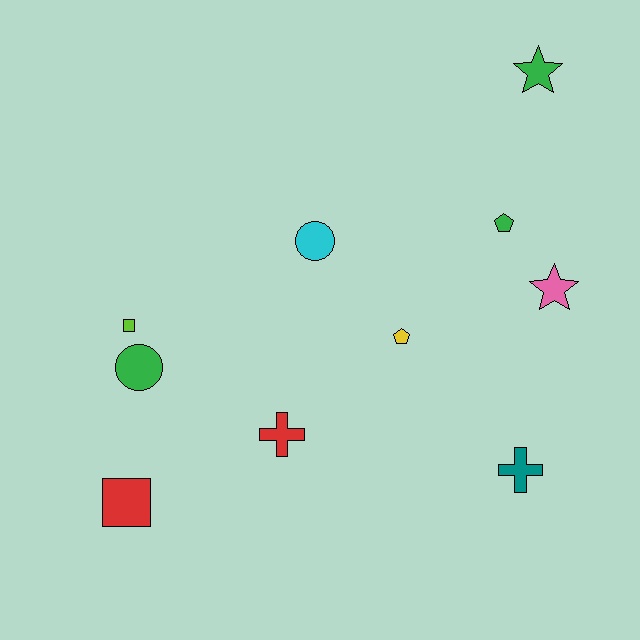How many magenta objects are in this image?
There are no magenta objects.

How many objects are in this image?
There are 10 objects.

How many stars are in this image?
There are 2 stars.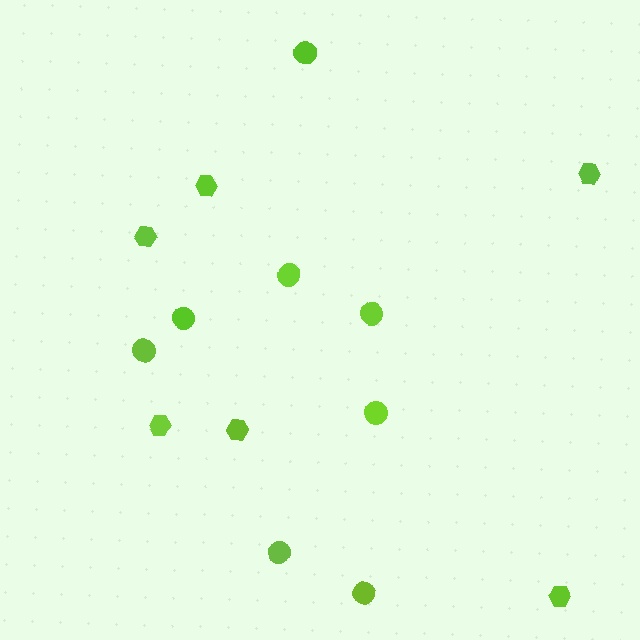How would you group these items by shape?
There are 2 groups: one group of hexagons (6) and one group of circles (8).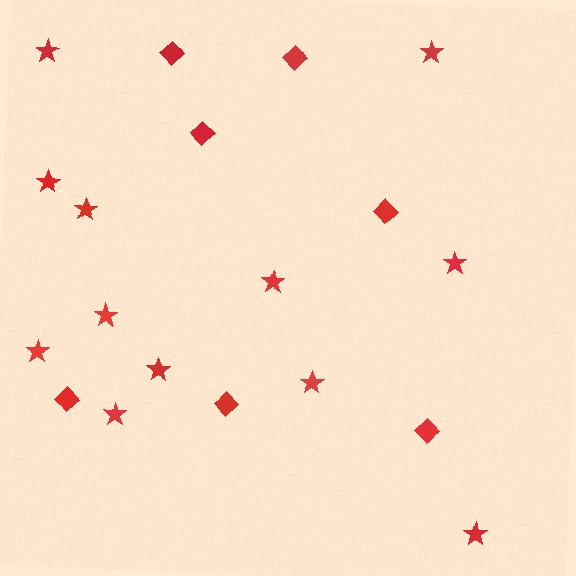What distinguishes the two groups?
There are 2 groups: one group of diamonds (7) and one group of stars (12).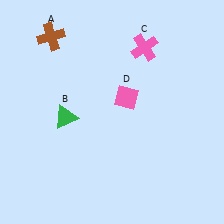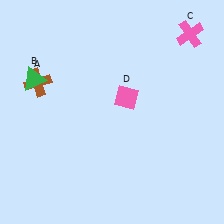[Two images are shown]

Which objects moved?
The objects that moved are: the brown cross (A), the green triangle (B), the pink cross (C).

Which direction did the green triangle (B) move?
The green triangle (B) moved up.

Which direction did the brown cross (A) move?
The brown cross (A) moved down.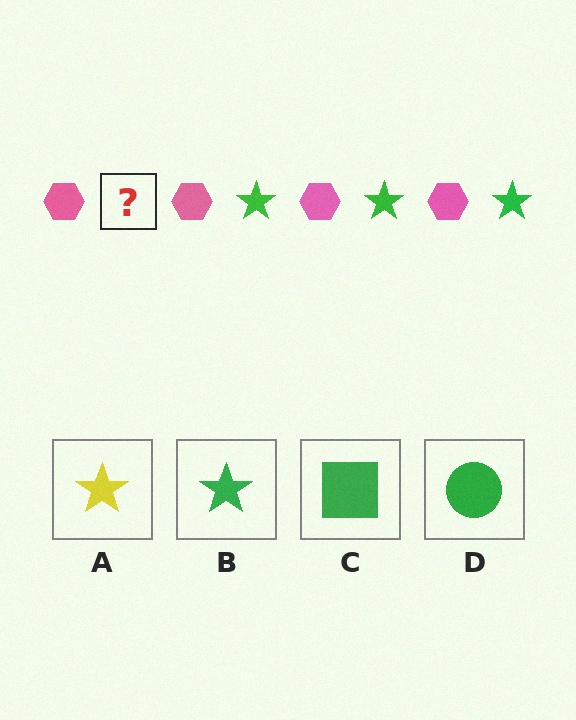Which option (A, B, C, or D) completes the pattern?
B.